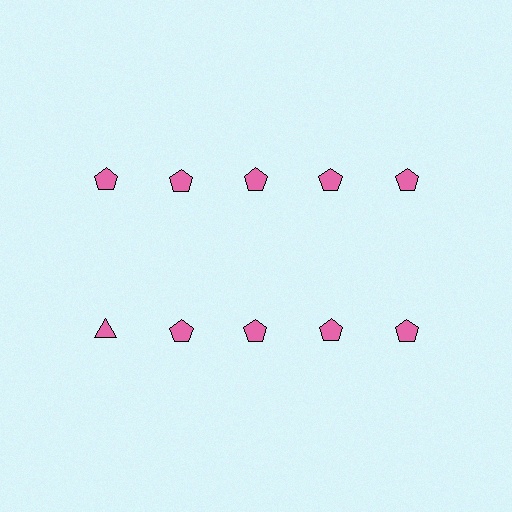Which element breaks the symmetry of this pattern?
The pink triangle in the second row, leftmost column breaks the symmetry. All other shapes are pink pentagons.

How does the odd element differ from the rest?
It has a different shape: triangle instead of pentagon.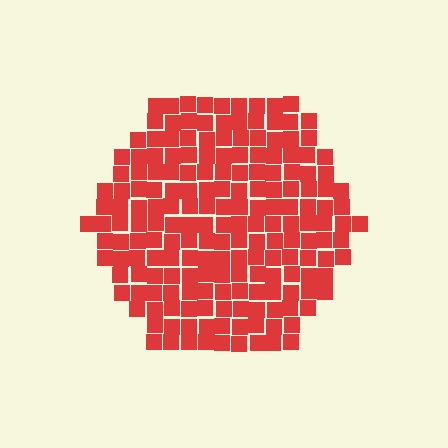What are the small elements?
The small elements are squares.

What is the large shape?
The large shape is a hexagon.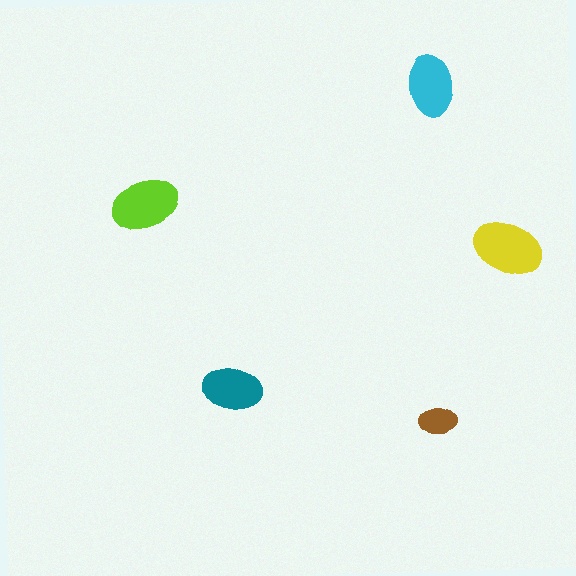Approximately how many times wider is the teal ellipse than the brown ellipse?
About 1.5 times wider.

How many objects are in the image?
There are 5 objects in the image.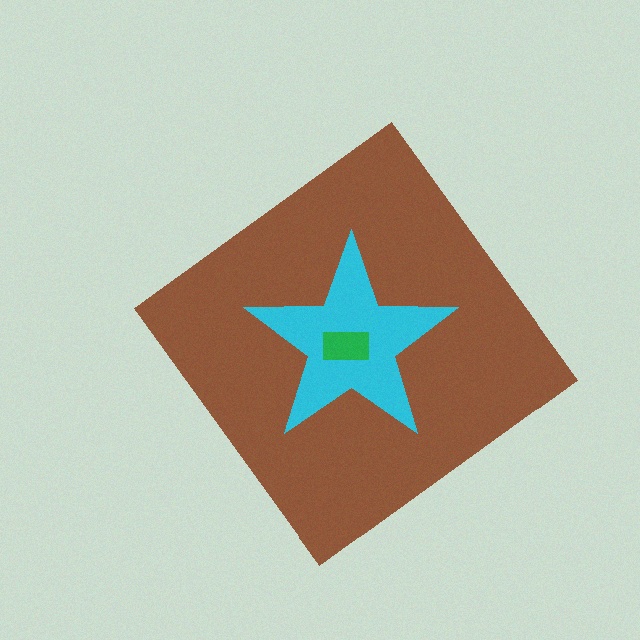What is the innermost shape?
The green rectangle.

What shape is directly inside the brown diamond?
The cyan star.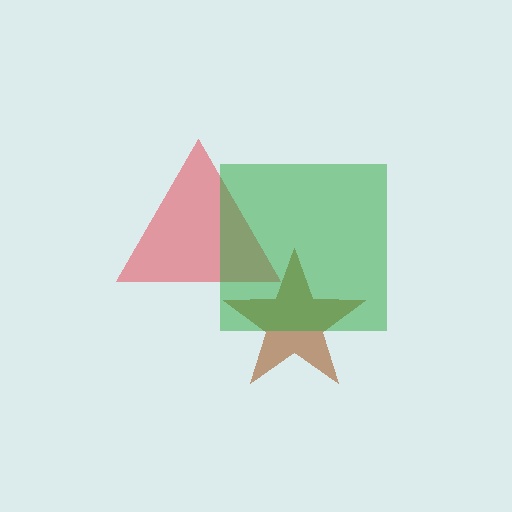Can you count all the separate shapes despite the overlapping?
Yes, there are 3 separate shapes.